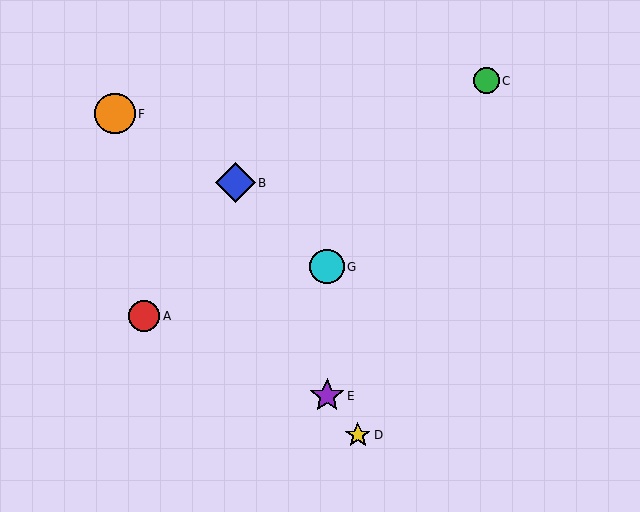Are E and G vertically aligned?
Yes, both are at x≈327.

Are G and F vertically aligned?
No, G is at x≈327 and F is at x≈115.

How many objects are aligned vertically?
2 objects (E, G) are aligned vertically.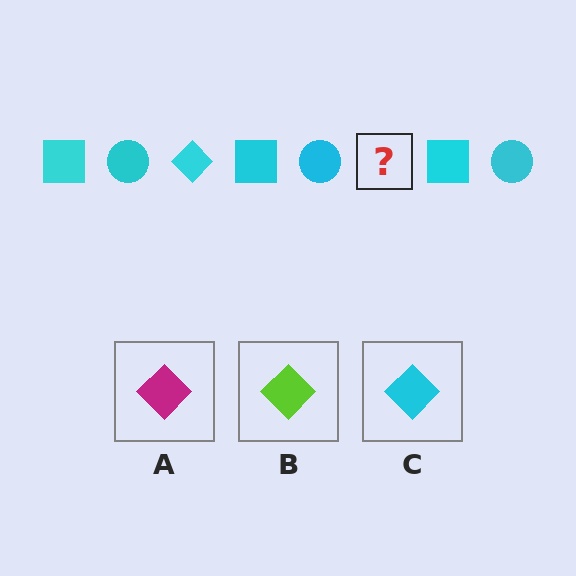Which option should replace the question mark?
Option C.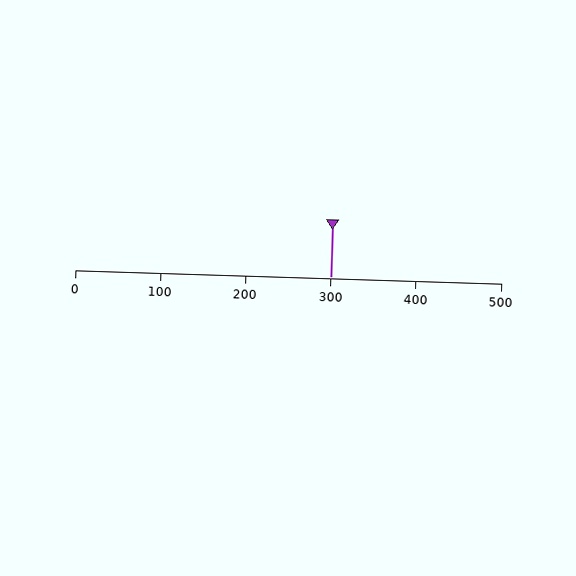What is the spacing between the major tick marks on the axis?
The major ticks are spaced 100 apart.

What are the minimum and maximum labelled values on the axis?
The axis runs from 0 to 500.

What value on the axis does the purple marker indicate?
The marker indicates approximately 300.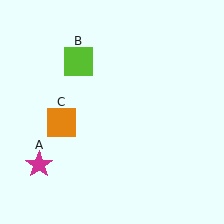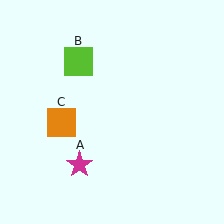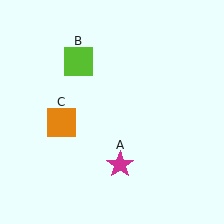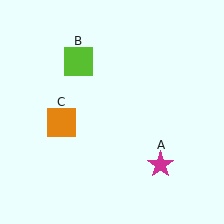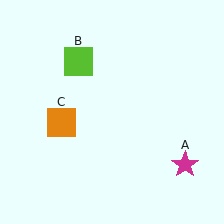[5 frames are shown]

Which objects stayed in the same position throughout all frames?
Lime square (object B) and orange square (object C) remained stationary.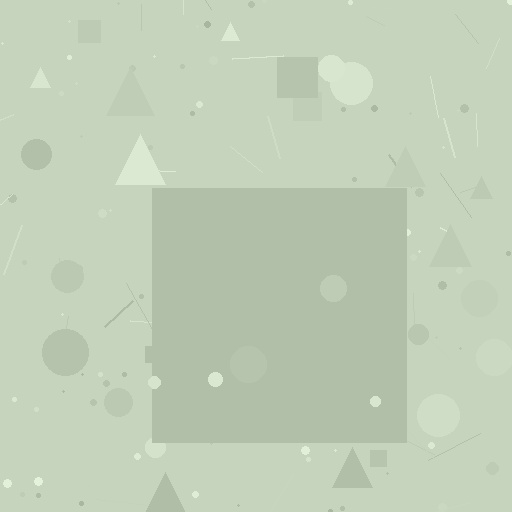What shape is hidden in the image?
A square is hidden in the image.